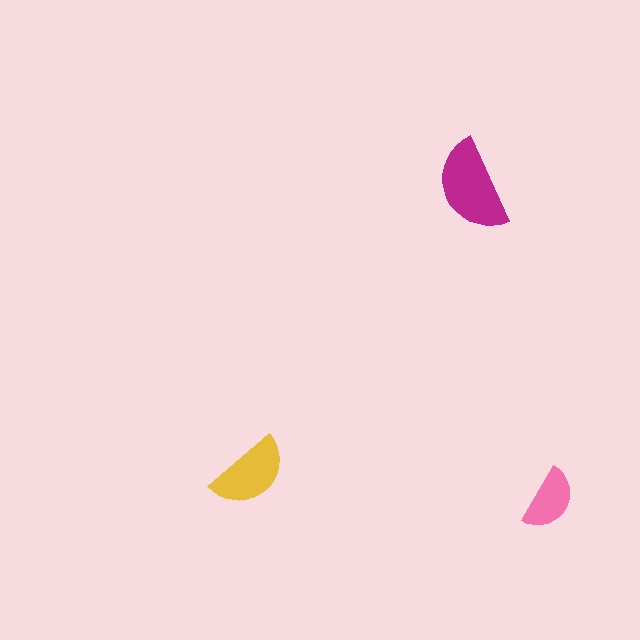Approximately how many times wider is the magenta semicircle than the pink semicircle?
About 1.5 times wider.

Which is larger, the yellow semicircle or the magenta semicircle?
The magenta one.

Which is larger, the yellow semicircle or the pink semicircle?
The yellow one.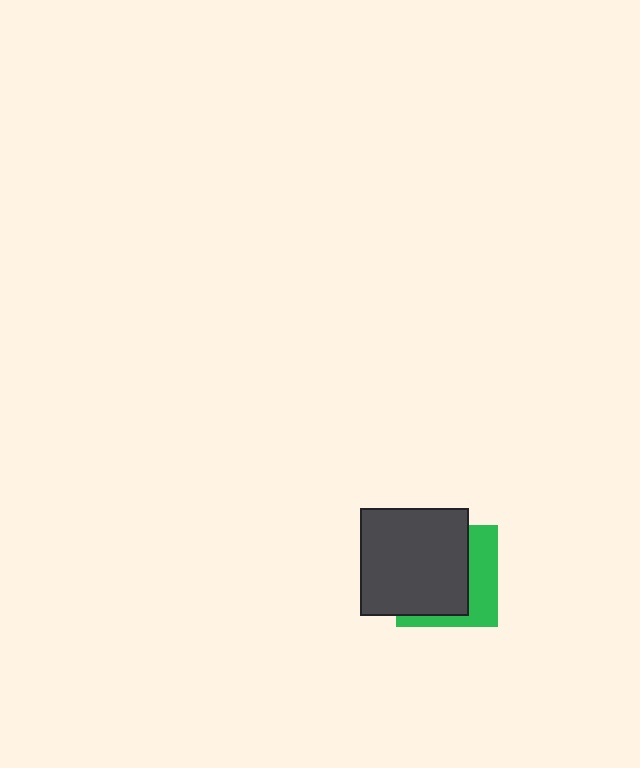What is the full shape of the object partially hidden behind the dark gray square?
The partially hidden object is a green square.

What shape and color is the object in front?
The object in front is a dark gray square.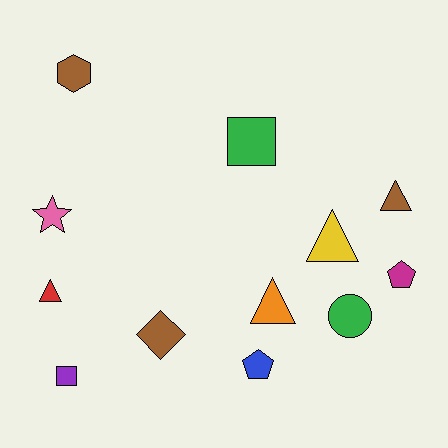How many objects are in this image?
There are 12 objects.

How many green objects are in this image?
There are 2 green objects.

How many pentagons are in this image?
There are 2 pentagons.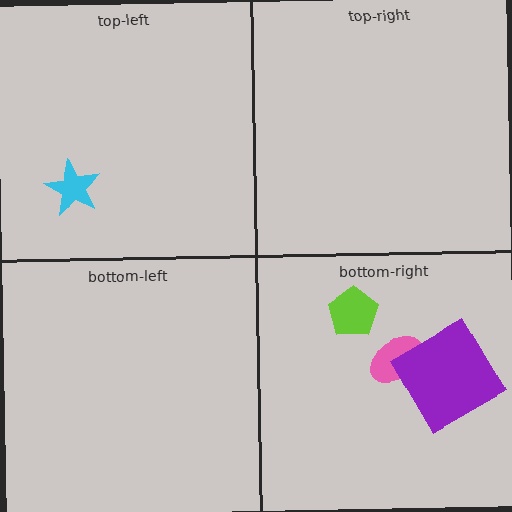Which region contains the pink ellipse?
The bottom-right region.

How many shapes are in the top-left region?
1.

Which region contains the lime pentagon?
The bottom-right region.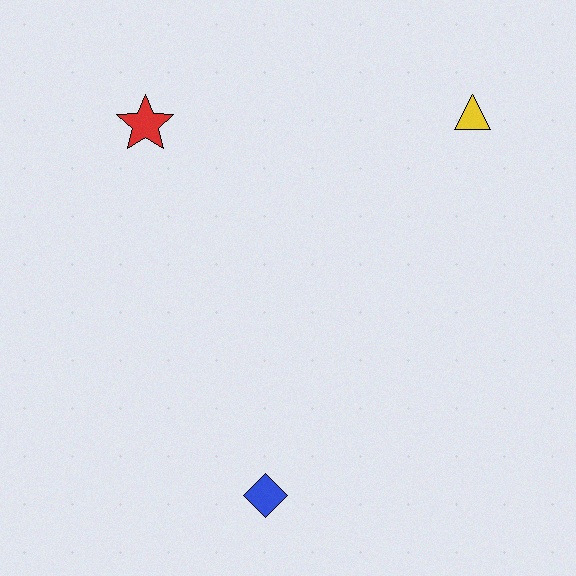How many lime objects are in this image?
There are no lime objects.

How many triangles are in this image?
There is 1 triangle.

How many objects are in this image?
There are 3 objects.